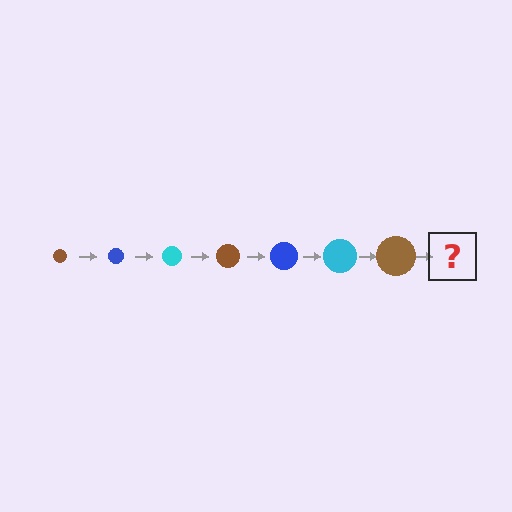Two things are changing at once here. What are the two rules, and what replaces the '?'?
The two rules are that the circle grows larger each step and the color cycles through brown, blue, and cyan. The '?' should be a blue circle, larger than the previous one.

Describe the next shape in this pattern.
It should be a blue circle, larger than the previous one.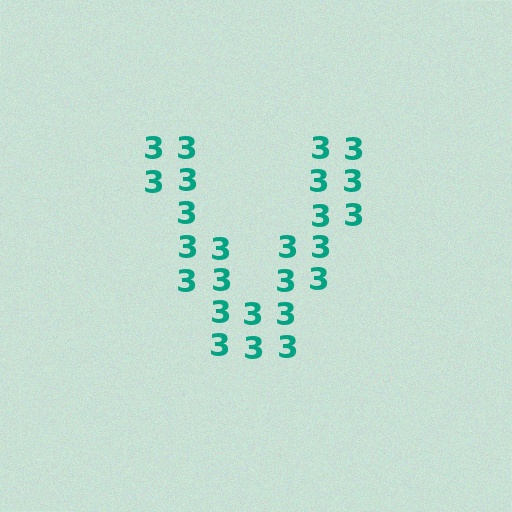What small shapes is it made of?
It is made of small digit 3's.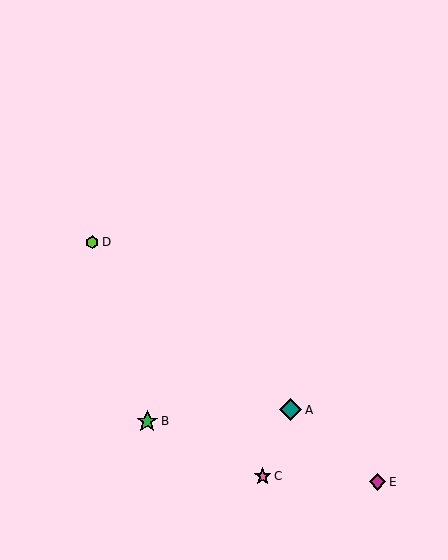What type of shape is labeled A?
Shape A is a teal diamond.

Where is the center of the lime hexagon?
The center of the lime hexagon is at (92, 242).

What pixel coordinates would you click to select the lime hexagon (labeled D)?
Click at (92, 242) to select the lime hexagon D.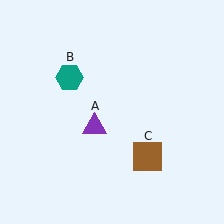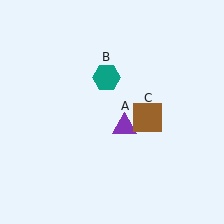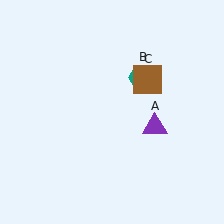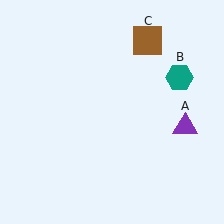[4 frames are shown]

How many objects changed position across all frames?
3 objects changed position: purple triangle (object A), teal hexagon (object B), brown square (object C).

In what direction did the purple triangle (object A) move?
The purple triangle (object A) moved right.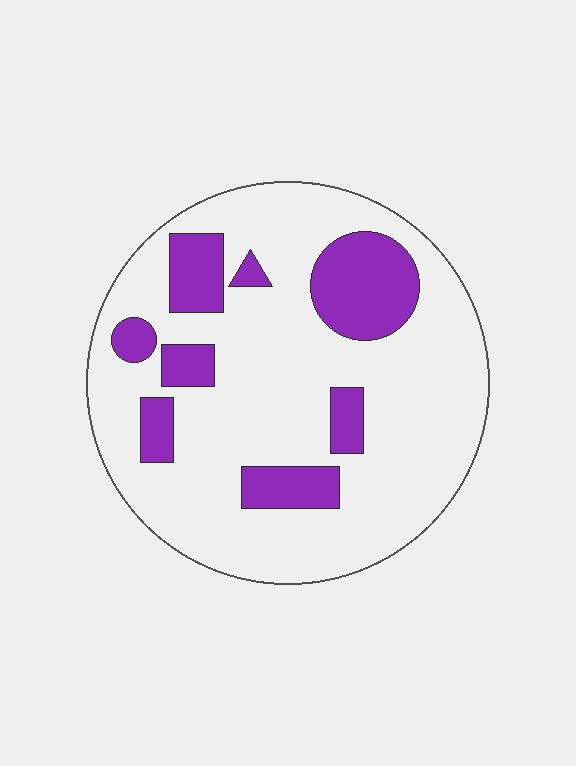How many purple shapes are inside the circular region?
8.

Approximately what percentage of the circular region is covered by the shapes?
Approximately 20%.